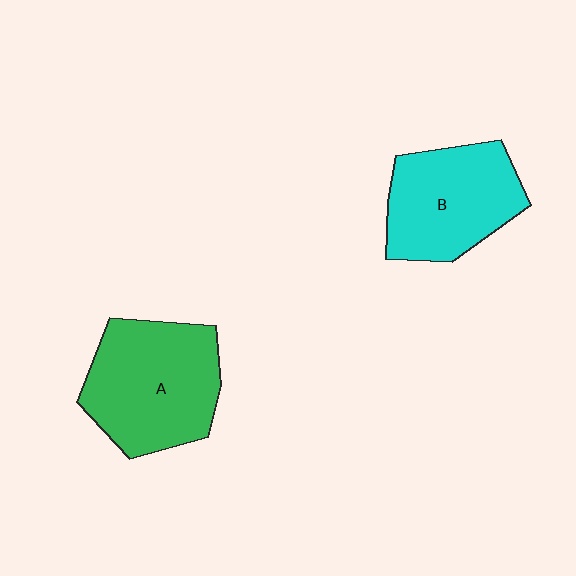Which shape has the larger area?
Shape A (green).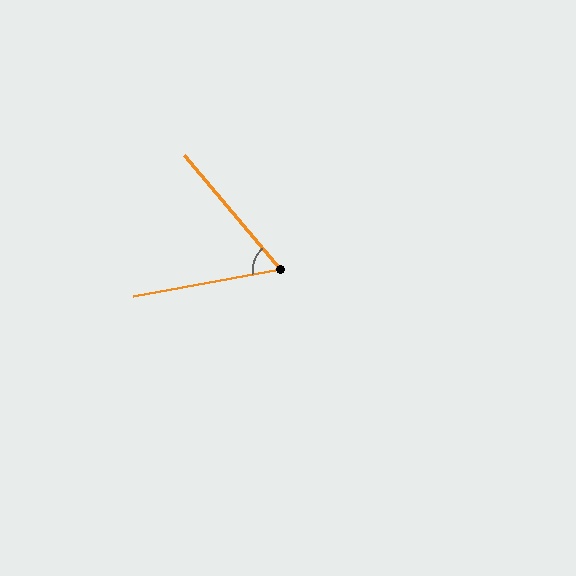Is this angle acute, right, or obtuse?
It is acute.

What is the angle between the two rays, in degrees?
Approximately 60 degrees.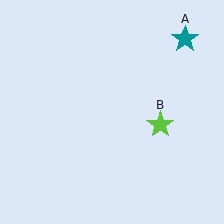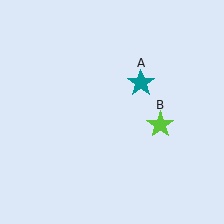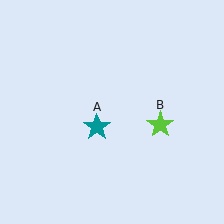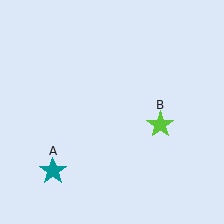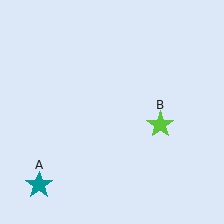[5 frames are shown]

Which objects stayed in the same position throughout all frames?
Lime star (object B) remained stationary.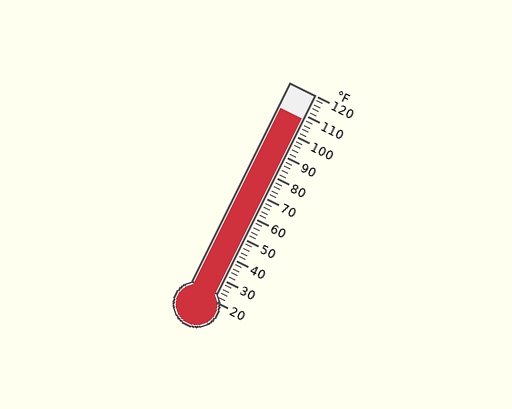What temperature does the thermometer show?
The thermometer shows approximately 108°F.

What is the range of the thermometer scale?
The thermometer scale ranges from 20°F to 120°F.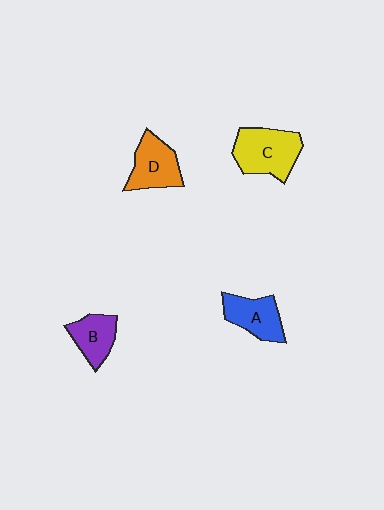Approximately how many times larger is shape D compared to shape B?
Approximately 1.2 times.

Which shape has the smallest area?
Shape B (purple).